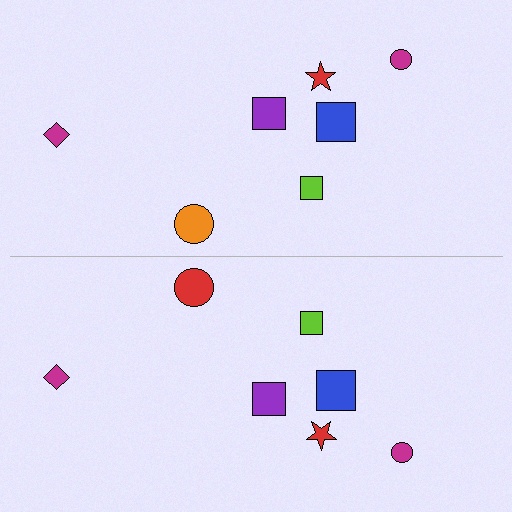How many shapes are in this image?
There are 14 shapes in this image.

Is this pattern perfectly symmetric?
No, the pattern is not perfectly symmetric. The red circle on the bottom side breaks the symmetry — its mirror counterpart is orange.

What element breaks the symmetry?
The red circle on the bottom side breaks the symmetry — its mirror counterpart is orange.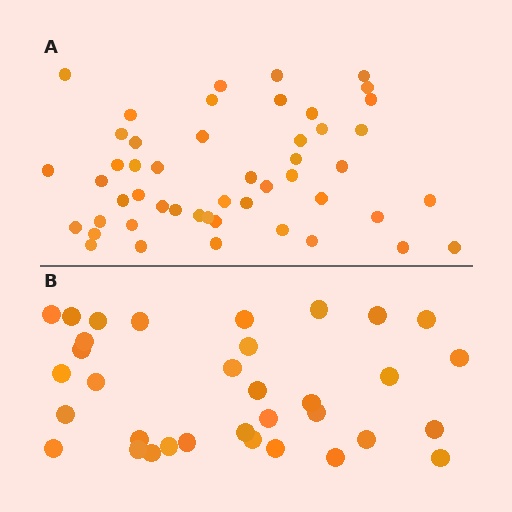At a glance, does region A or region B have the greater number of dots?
Region A (the top region) has more dots.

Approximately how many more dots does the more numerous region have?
Region A has approximately 15 more dots than region B.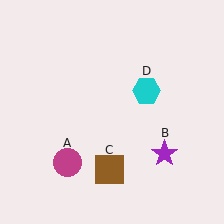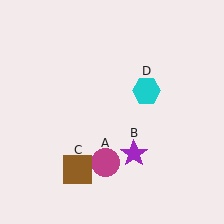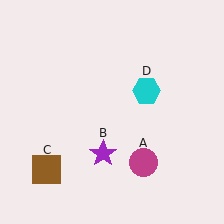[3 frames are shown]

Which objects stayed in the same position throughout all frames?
Cyan hexagon (object D) remained stationary.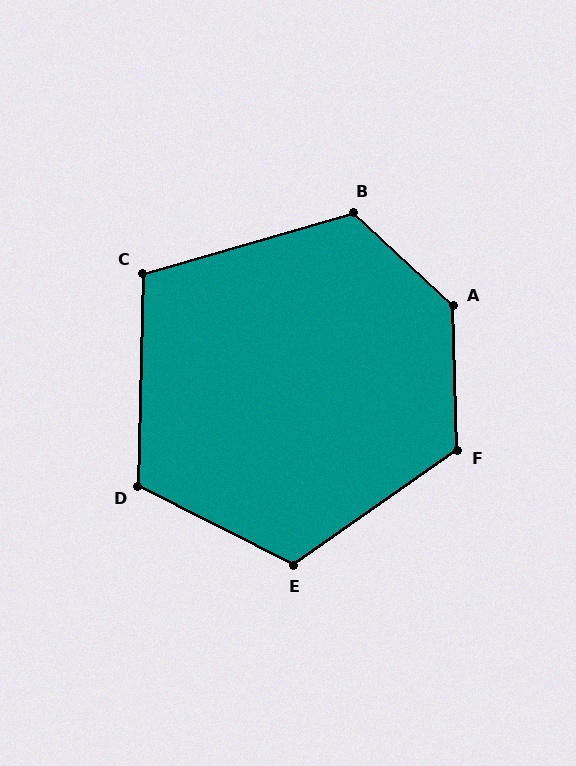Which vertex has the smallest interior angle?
C, at approximately 107 degrees.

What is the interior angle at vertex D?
Approximately 116 degrees (obtuse).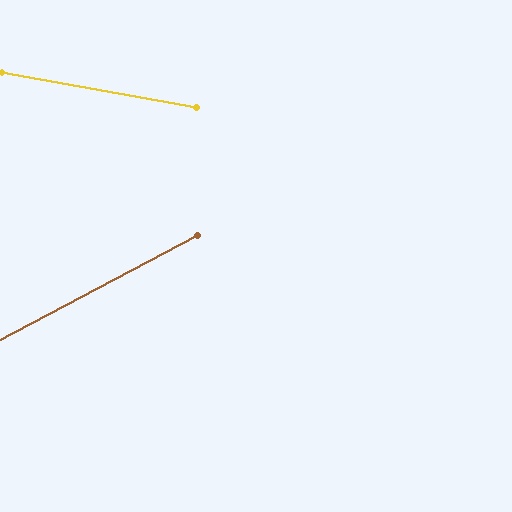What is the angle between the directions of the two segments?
Approximately 38 degrees.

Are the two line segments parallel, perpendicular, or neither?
Neither parallel nor perpendicular — they differ by about 38°.